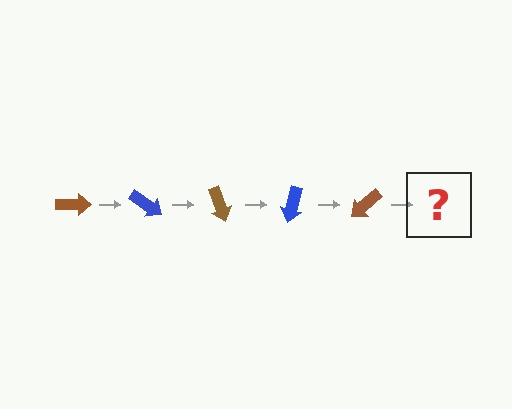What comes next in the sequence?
The next element should be a blue arrow, rotated 175 degrees from the start.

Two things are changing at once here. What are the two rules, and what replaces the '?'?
The two rules are that it rotates 35 degrees each step and the color cycles through brown and blue. The '?' should be a blue arrow, rotated 175 degrees from the start.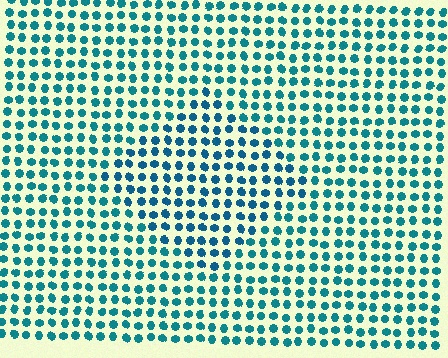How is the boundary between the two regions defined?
The boundary is defined purely by a slight shift in hue (about 18 degrees). Spacing, size, and orientation are identical on both sides.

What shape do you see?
I see a diamond.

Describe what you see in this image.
The image is filled with small teal elements in a uniform arrangement. A diamond-shaped region is visible where the elements are tinted to a slightly different hue, forming a subtle color boundary.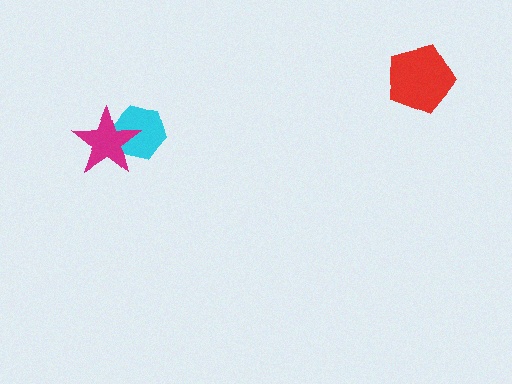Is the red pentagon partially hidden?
No, no other shape covers it.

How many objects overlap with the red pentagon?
0 objects overlap with the red pentagon.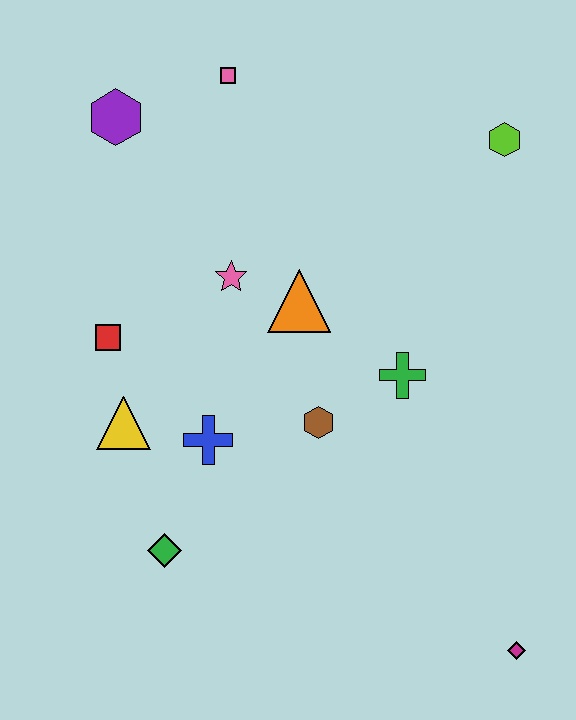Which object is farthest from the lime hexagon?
The green diamond is farthest from the lime hexagon.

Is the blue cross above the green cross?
No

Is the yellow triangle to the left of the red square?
No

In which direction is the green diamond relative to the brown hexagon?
The green diamond is to the left of the brown hexagon.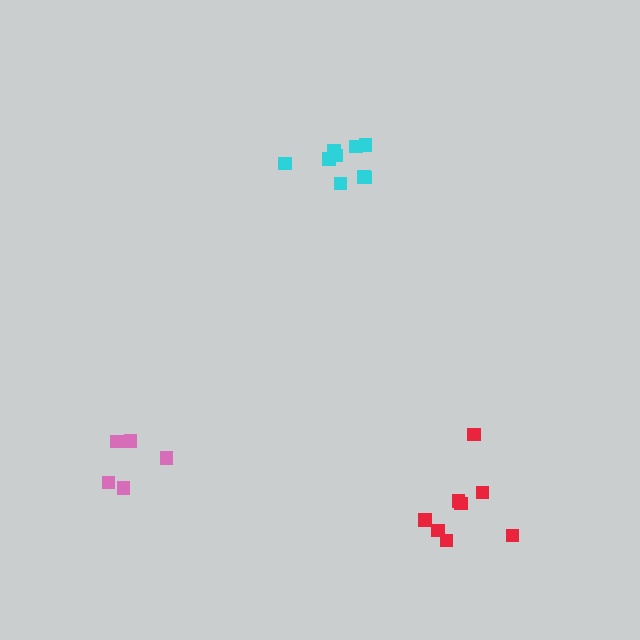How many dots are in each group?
Group 1: 9 dots, Group 2: 5 dots, Group 3: 8 dots (22 total).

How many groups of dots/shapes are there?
There are 3 groups.